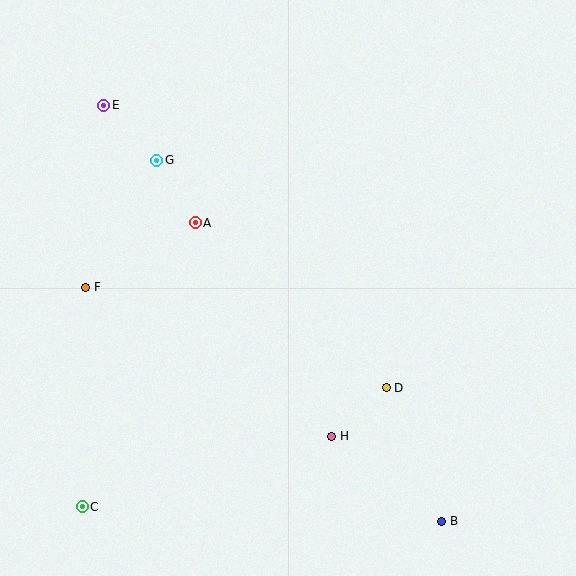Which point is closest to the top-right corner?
Point D is closest to the top-right corner.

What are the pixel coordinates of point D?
Point D is at (386, 388).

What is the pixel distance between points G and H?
The distance between G and H is 327 pixels.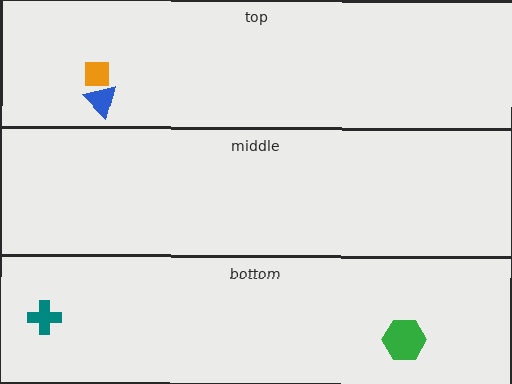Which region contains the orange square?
The top region.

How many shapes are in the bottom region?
2.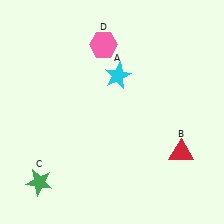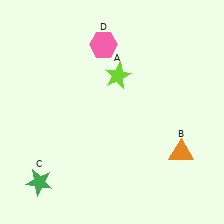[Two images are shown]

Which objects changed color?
A changed from cyan to lime. B changed from red to orange.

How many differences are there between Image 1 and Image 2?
There are 2 differences between the two images.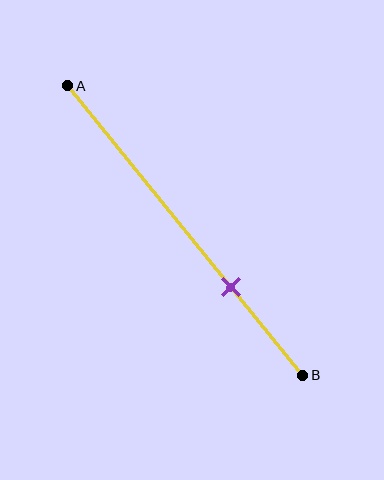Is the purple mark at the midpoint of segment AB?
No, the mark is at about 70% from A, not at the 50% midpoint.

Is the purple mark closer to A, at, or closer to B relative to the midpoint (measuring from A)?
The purple mark is closer to point B than the midpoint of segment AB.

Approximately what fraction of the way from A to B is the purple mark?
The purple mark is approximately 70% of the way from A to B.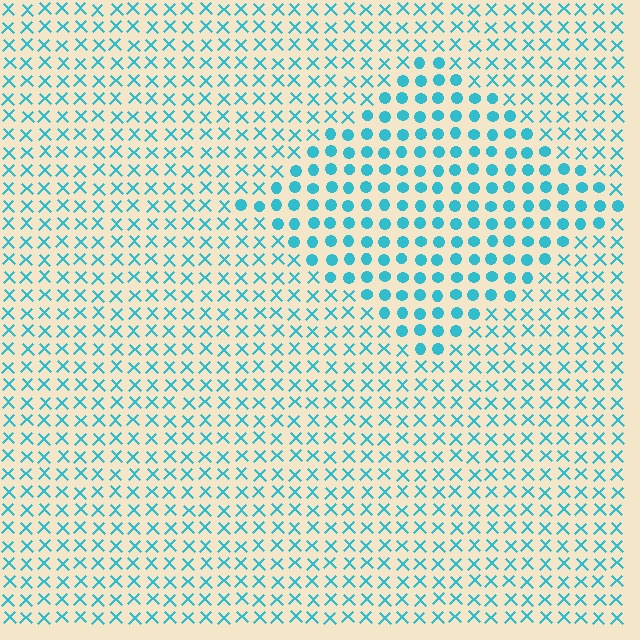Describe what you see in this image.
The image is filled with small cyan elements arranged in a uniform grid. A diamond-shaped region contains circles, while the surrounding area contains X marks. The boundary is defined purely by the change in element shape.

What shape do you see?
I see a diamond.